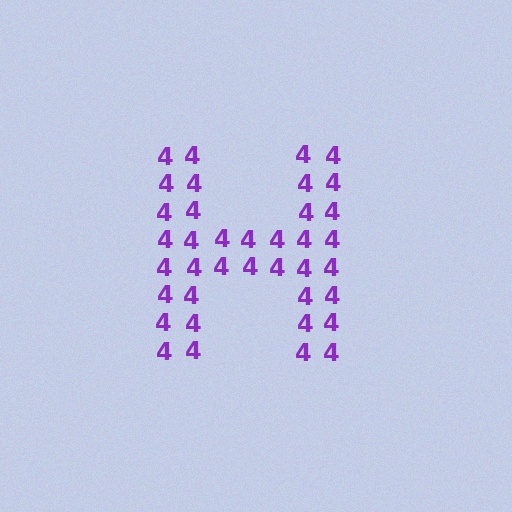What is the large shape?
The large shape is the letter H.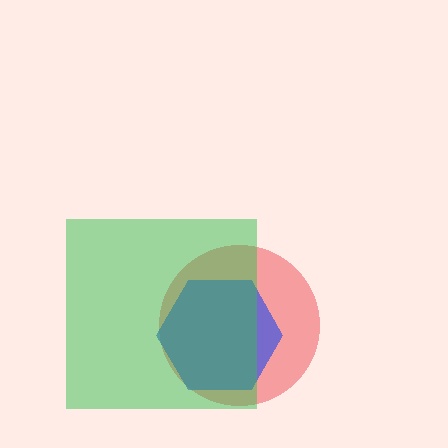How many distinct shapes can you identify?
There are 3 distinct shapes: a red circle, a blue hexagon, a green square.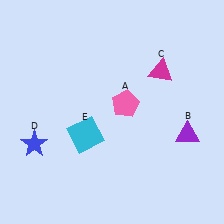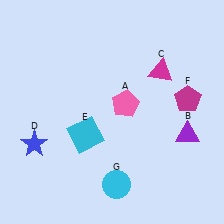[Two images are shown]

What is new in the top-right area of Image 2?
A magenta pentagon (F) was added in the top-right area of Image 2.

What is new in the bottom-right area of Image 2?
A cyan circle (G) was added in the bottom-right area of Image 2.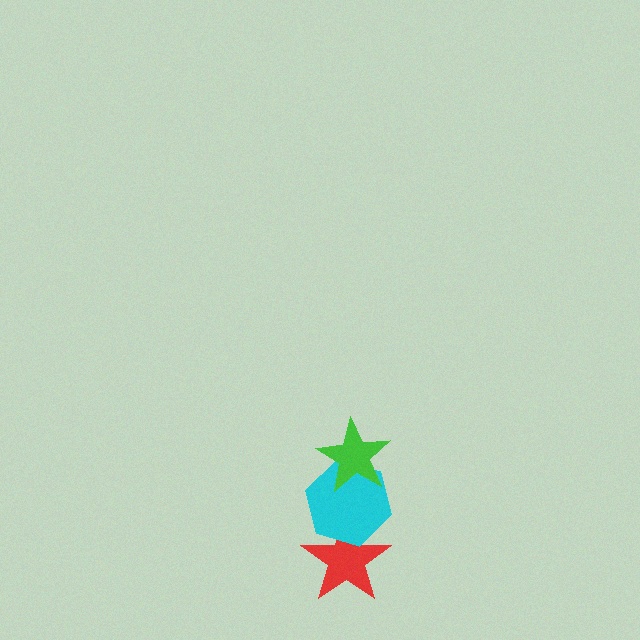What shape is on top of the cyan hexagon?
The green star is on top of the cyan hexagon.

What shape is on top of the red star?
The cyan hexagon is on top of the red star.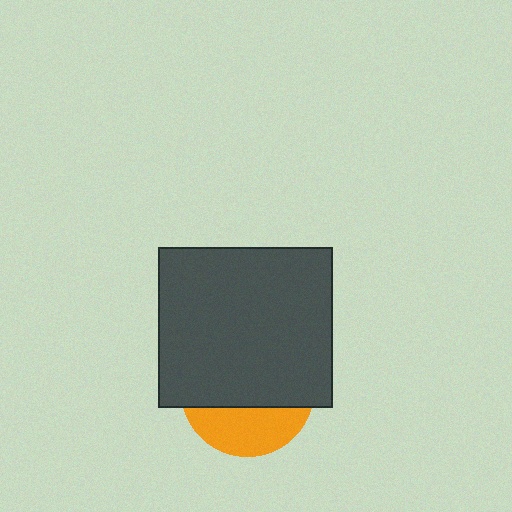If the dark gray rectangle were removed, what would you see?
You would see the complete orange circle.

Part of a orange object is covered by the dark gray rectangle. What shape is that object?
It is a circle.